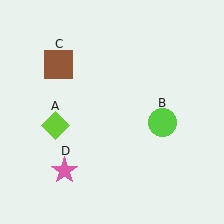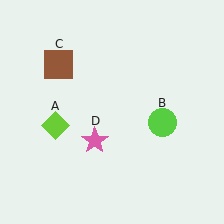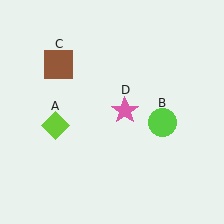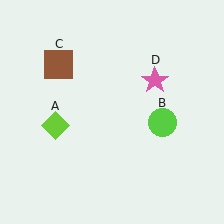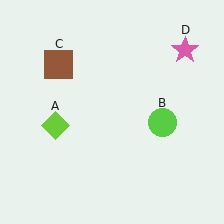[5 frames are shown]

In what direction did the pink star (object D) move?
The pink star (object D) moved up and to the right.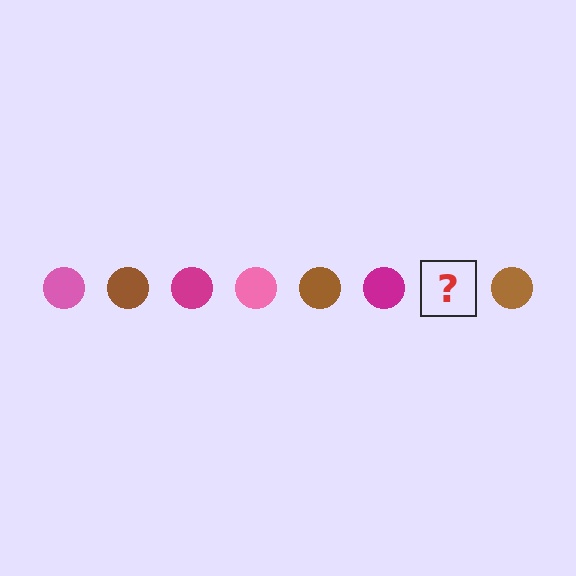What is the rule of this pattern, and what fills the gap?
The rule is that the pattern cycles through pink, brown, magenta circles. The gap should be filled with a pink circle.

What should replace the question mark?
The question mark should be replaced with a pink circle.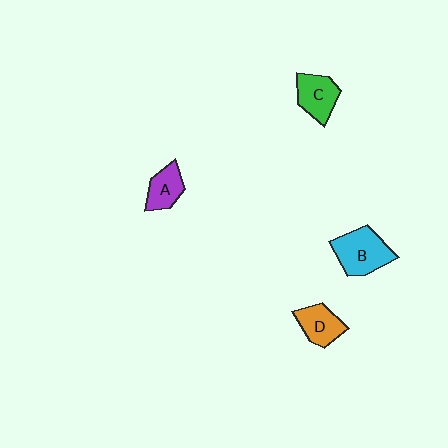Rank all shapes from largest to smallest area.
From largest to smallest: B (cyan), C (green), D (orange), A (purple).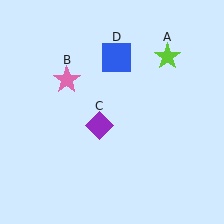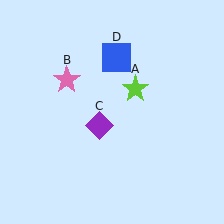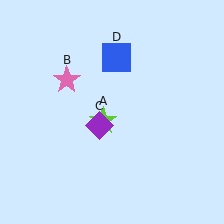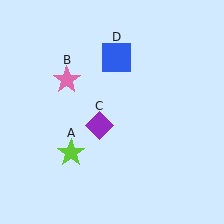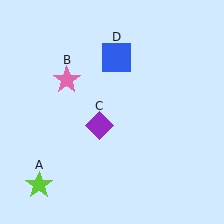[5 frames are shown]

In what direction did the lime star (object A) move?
The lime star (object A) moved down and to the left.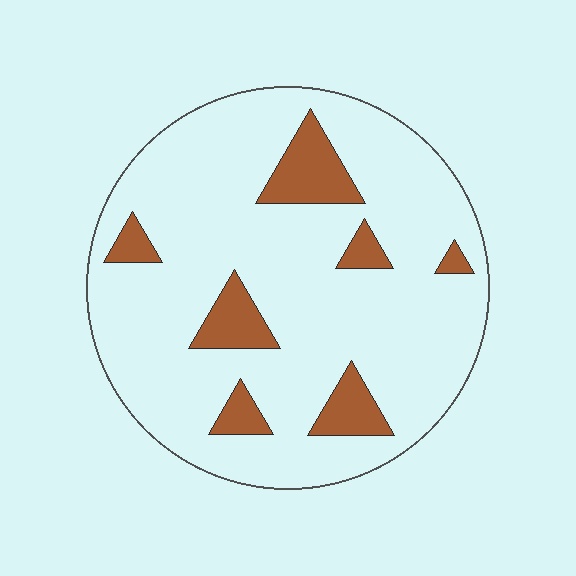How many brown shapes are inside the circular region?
7.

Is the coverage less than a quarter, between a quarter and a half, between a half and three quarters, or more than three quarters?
Less than a quarter.